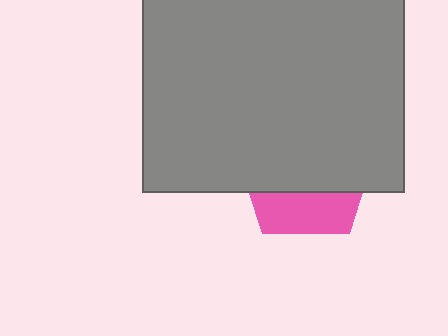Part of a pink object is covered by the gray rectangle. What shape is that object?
It is a pentagon.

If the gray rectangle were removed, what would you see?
You would see the complete pink pentagon.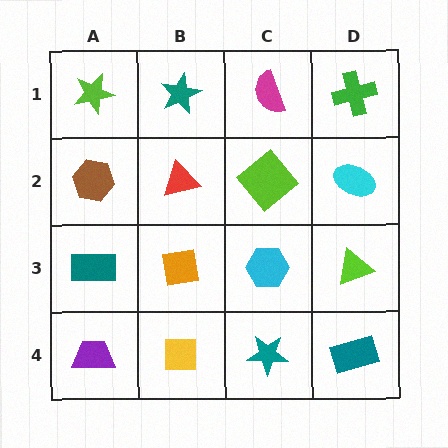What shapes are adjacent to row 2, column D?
A green cross (row 1, column D), a lime triangle (row 3, column D), a lime diamond (row 2, column C).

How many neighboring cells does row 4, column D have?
2.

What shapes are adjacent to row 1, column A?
A brown hexagon (row 2, column A), a teal star (row 1, column B).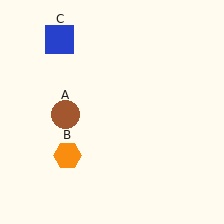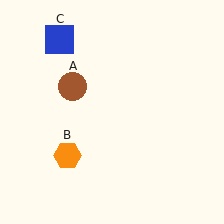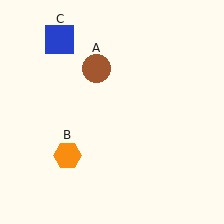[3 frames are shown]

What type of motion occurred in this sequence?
The brown circle (object A) rotated clockwise around the center of the scene.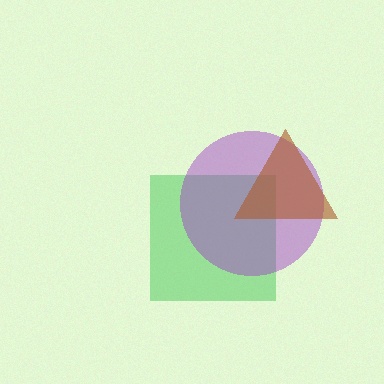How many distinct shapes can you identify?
There are 3 distinct shapes: a green square, a purple circle, a brown triangle.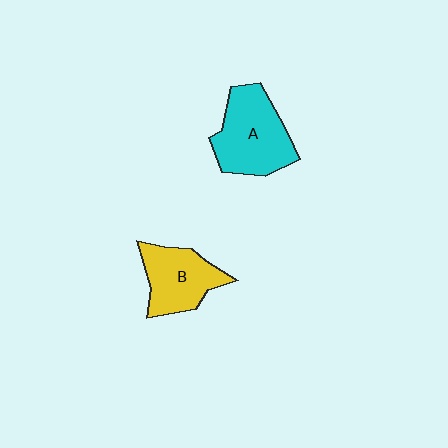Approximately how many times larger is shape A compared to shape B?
Approximately 1.3 times.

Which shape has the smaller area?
Shape B (yellow).